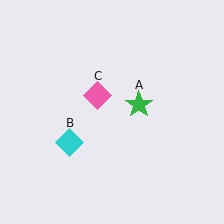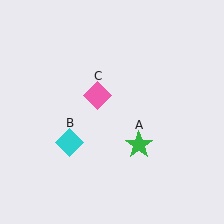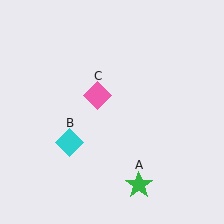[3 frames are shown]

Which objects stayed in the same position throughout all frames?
Cyan diamond (object B) and pink diamond (object C) remained stationary.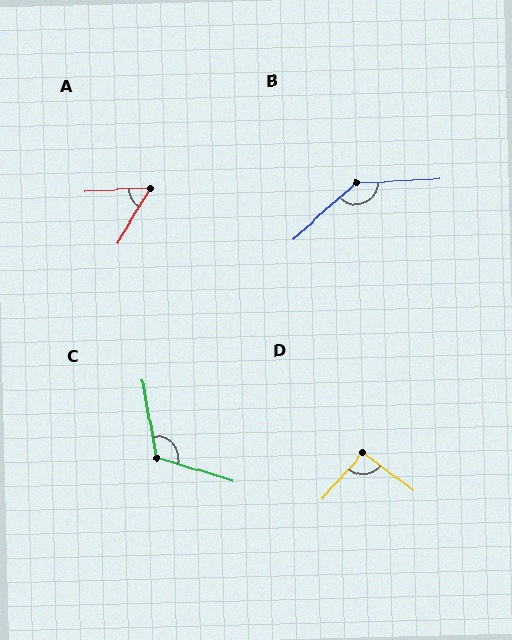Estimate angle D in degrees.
Approximately 94 degrees.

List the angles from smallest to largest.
A (56°), D (94°), C (117°), B (141°).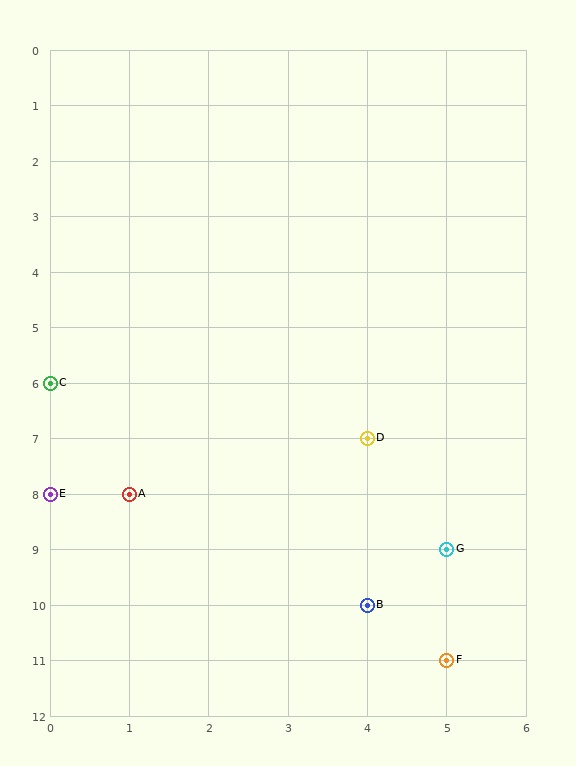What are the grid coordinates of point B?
Point B is at grid coordinates (4, 10).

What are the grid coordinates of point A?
Point A is at grid coordinates (1, 8).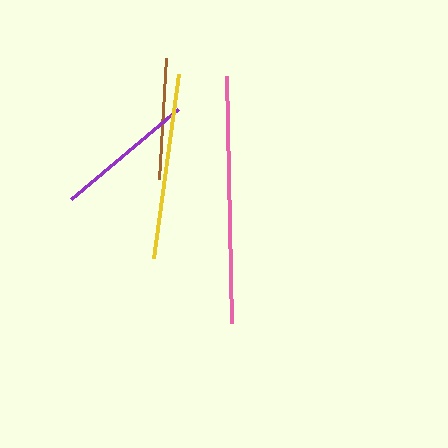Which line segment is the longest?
The pink line is the longest at approximately 247 pixels.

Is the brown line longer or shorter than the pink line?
The pink line is longer than the brown line.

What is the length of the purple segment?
The purple segment is approximately 139 pixels long.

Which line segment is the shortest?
The brown line is the shortest at approximately 122 pixels.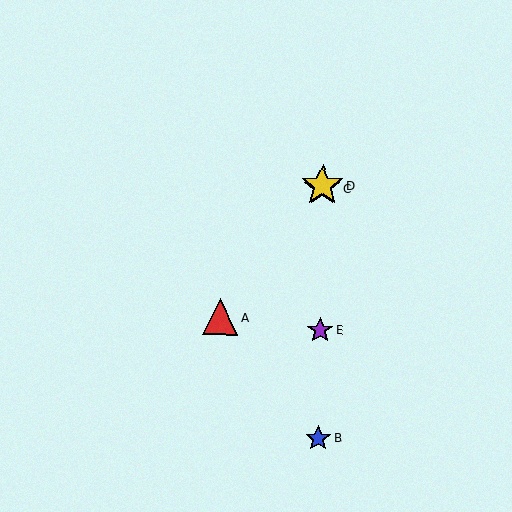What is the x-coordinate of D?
Object D is at x≈322.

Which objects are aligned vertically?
Objects B, C, D, E are aligned vertically.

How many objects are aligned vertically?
4 objects (B, C, D, E) are aligned vertically.